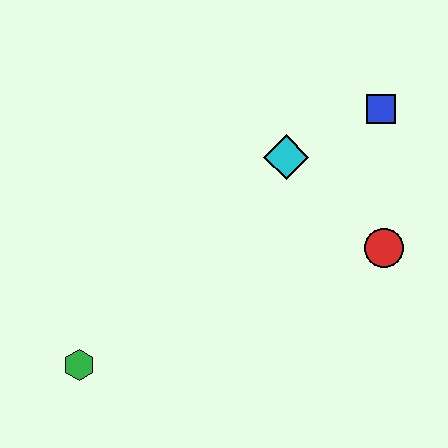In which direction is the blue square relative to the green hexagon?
The blue square is to the right of the green hexagon.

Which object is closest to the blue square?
The cyan diamond is closest to the blue square.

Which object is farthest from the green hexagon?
The blue square is farthest from the green hexagon.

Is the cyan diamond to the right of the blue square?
No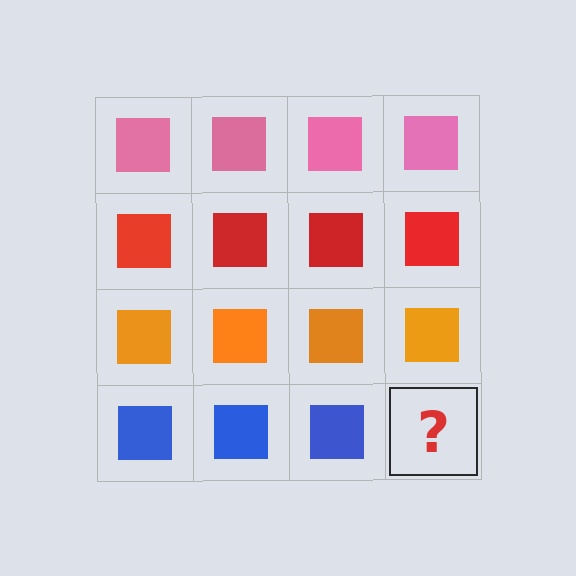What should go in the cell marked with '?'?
The missing cell should contain a blue square.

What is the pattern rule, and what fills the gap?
The rule is that each row has a consistent color. The gap should be filled with a blue square.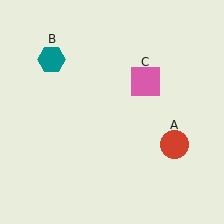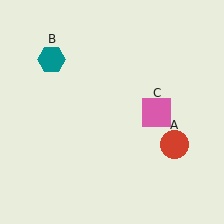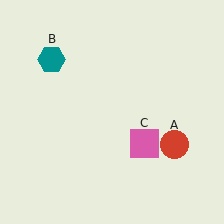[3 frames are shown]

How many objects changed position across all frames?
1 object changed position: pink square (object C).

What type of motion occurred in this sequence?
The pink square (object C) rotated clockwise around the center of the scene.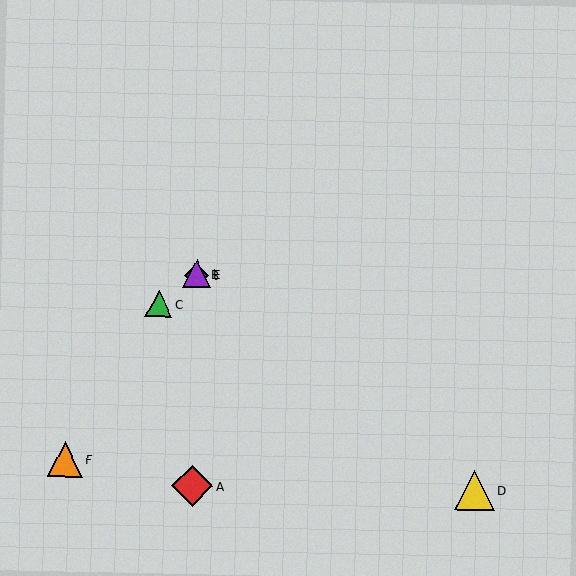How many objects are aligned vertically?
3 objects (A, B, E) are aligned vertically.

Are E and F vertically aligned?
No, E is at x≈197 and F is at x≈65.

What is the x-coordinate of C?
Object C is at x≈159.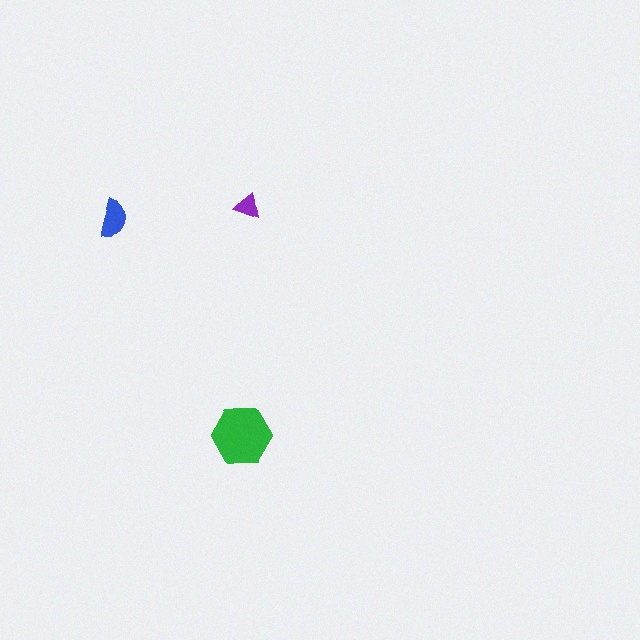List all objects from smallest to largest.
The purple triangle, the blue semicircle, the green hexagon.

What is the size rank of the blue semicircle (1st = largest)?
2nd.